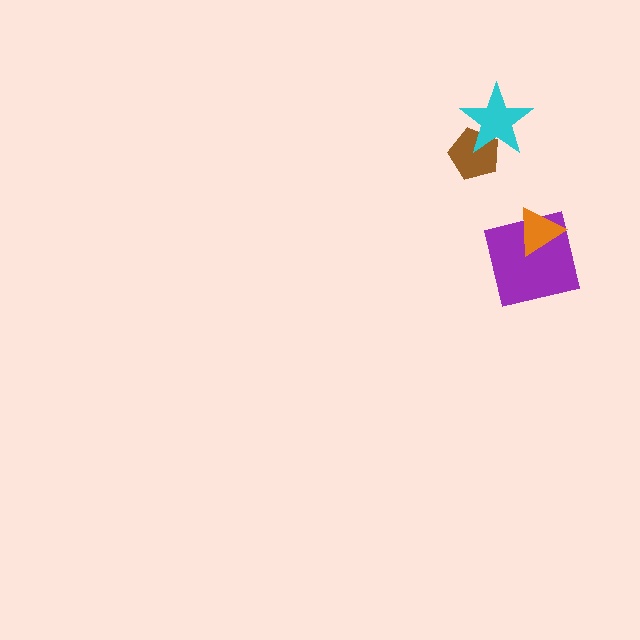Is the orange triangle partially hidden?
No, no other shape covers it.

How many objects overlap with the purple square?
1 object overlaps with the purple square.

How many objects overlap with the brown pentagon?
1 object overlaps with the brown pentagon.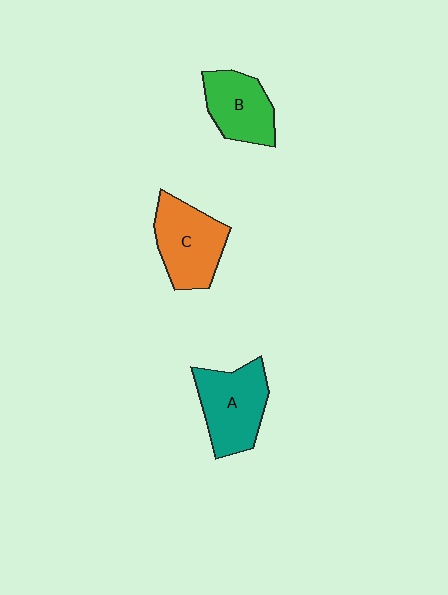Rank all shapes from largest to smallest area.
From largest to smallest: A (teal), C (orange), B (green).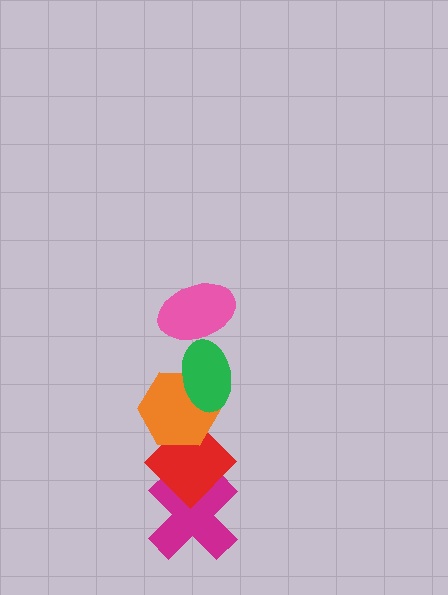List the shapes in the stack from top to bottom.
From top to bottom: the pink ellipse, the green ellipse, the orange hexagon, the red diamond, the magenta cross.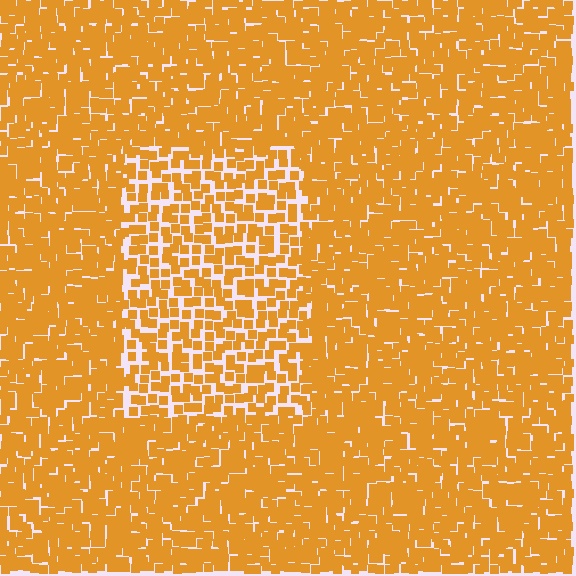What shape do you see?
I see a rectangle.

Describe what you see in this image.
The image contains small orange elements arranged at two different densities. A rectangle-shaped region is visible where the elements are less densely packed than the surrounding area.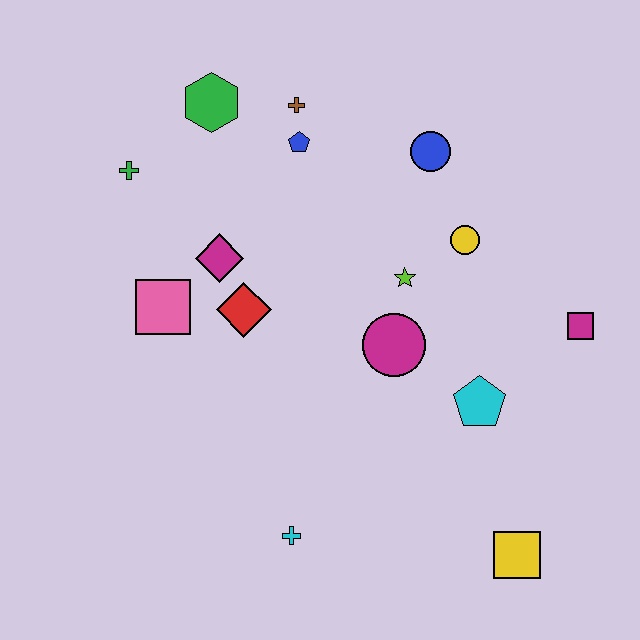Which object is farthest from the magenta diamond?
The yellow square is farthest from the magenta diamond.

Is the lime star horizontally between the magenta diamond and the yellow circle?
Yes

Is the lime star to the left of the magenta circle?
No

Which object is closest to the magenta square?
The cyan pentagon is closest to the magenta square.